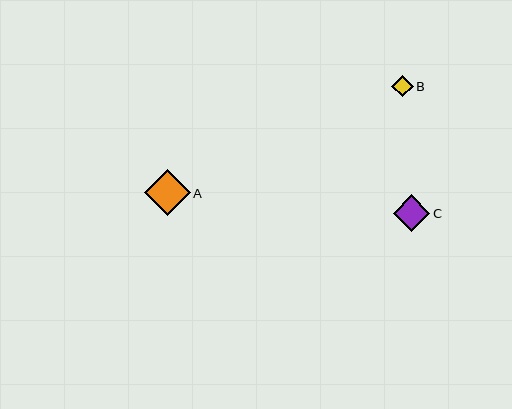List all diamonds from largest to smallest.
From largest to smallest: A, C, B.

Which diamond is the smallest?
Diamond B is the smallest with a size of approximately 22 pixels.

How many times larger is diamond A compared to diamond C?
Diamond A is approximately 1.2 times the size of diamond C.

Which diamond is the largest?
Diamond A is the largest with a size of approximately 45 pixels.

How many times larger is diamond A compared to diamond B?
Diamond A is approximately 2.1 times the size of diamond B.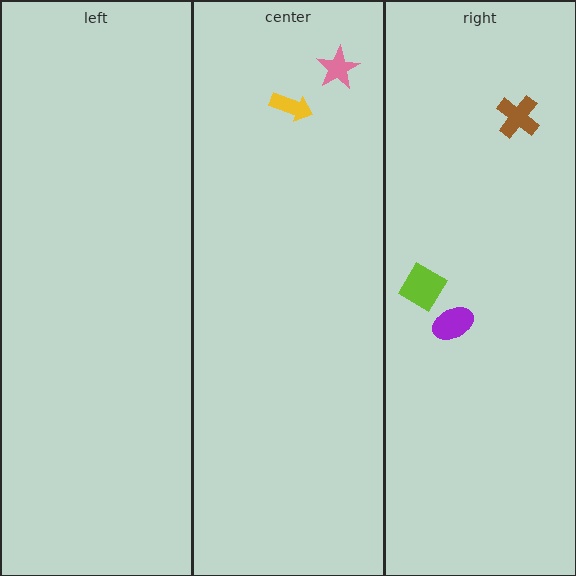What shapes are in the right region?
The lime diamond, the purple ellipse, the brown cross.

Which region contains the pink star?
The center region.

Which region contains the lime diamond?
The right region.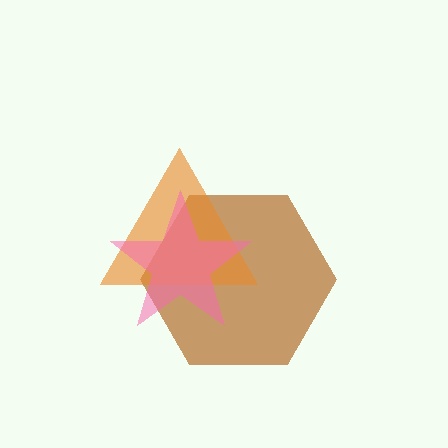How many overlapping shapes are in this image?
There are 3 overlapping shapes in the image.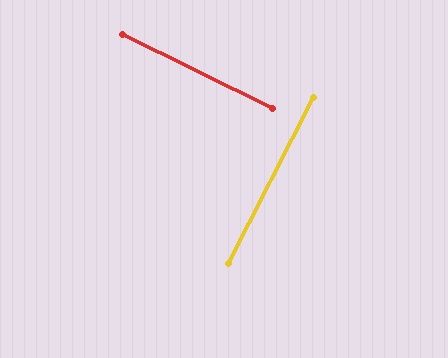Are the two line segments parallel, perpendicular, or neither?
Perpendicular — they meet at approximately 89°.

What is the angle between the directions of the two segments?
Approximately 89 degrees.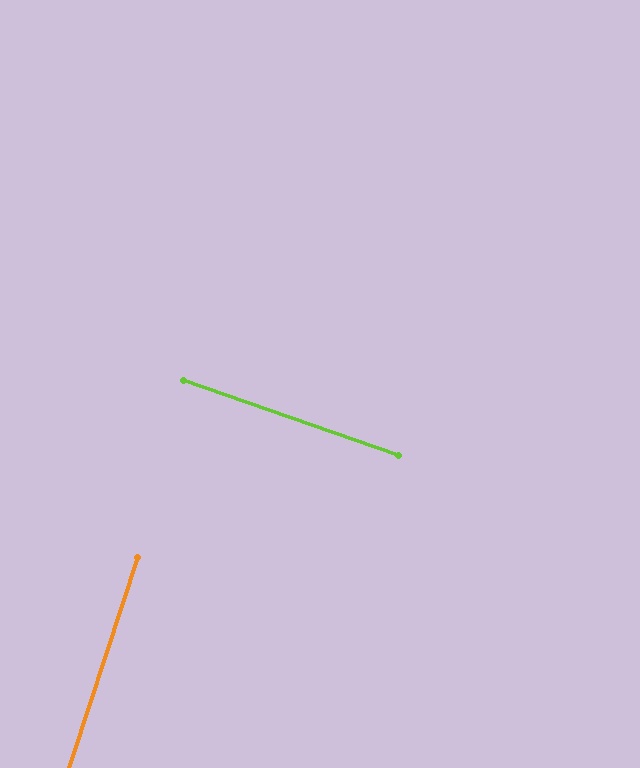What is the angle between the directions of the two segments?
Approximately 89 degrees.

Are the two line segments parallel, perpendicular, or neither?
Perpendicular — they meet at approximately 89°.